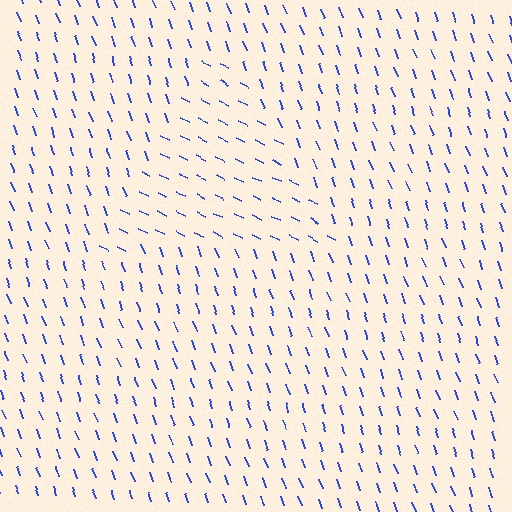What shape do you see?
I see a triangle.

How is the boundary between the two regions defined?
The boundary is defined purely by a change in line orientation (approximately 45 degrees difference). All lines are the same color and thickness.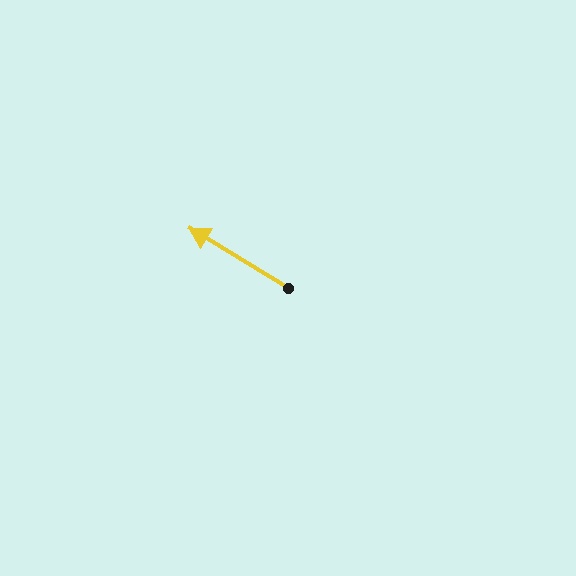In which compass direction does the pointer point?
Northwest.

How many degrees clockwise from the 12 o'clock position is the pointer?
Approximately 301 degrees.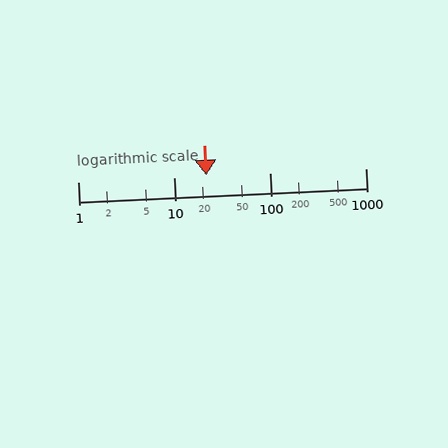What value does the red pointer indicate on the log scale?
The pointer indicates approximately 22.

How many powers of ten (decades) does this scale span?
The scale spans 3 decades, from 1 to 1000.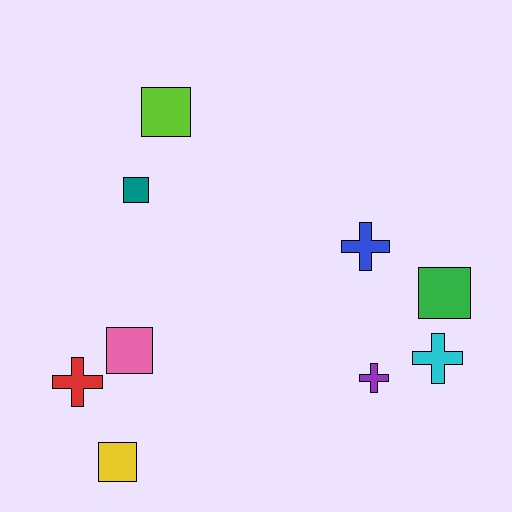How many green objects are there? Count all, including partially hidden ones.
There is 1 green object.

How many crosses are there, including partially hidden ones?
There are 4 crosses.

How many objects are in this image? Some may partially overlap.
There are 9 objects.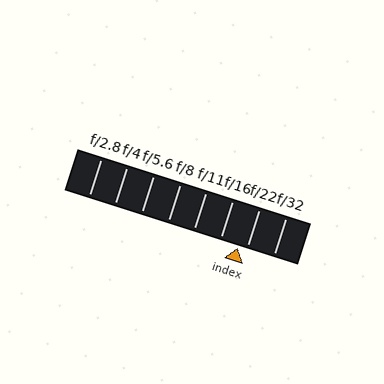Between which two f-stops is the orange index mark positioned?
The index mark is between f/16 and f/22.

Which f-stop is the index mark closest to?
The index mark is closest to f/22.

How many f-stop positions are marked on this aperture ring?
There are 8 f-stop positions marked.